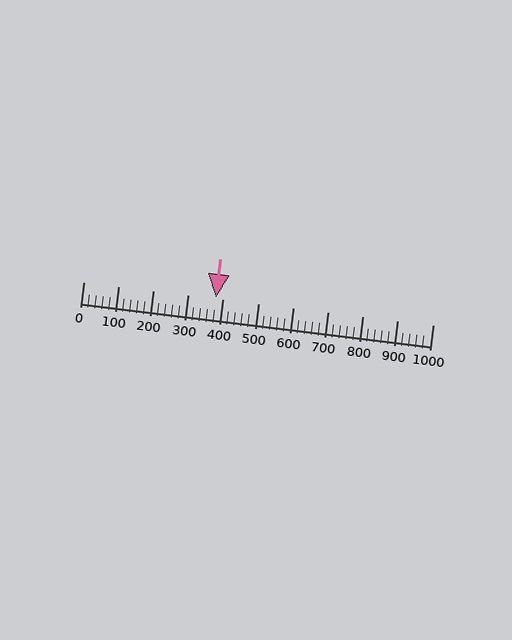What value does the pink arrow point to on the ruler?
The pink arrow points to approximately 380.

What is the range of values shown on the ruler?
The ruler shows values from 0 to 1000.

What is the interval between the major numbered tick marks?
The major tick marks are spaced 100 units apart.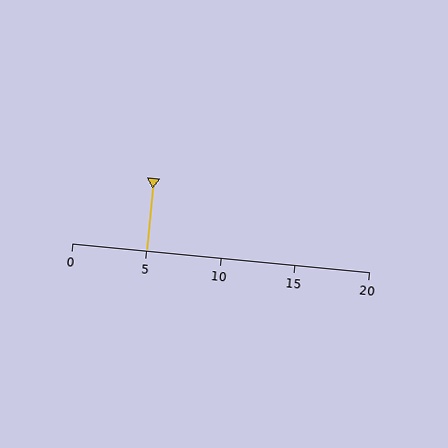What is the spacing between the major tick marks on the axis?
The major ticks are spaced 5 apart.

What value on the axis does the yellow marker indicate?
The marker indicates approximately 5.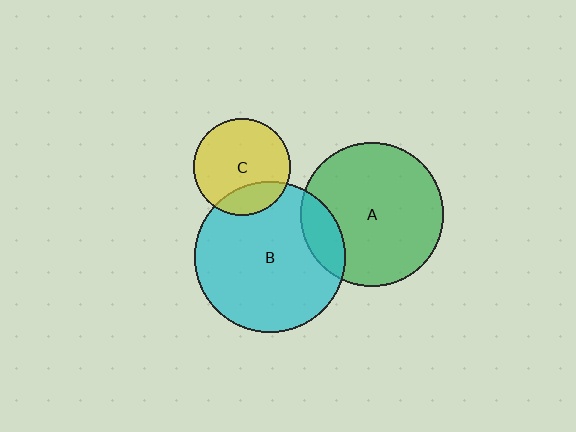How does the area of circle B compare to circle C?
Approximately 2.4 times.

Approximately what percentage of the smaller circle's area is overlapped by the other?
Approximately 20%.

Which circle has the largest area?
Circle B (cyan).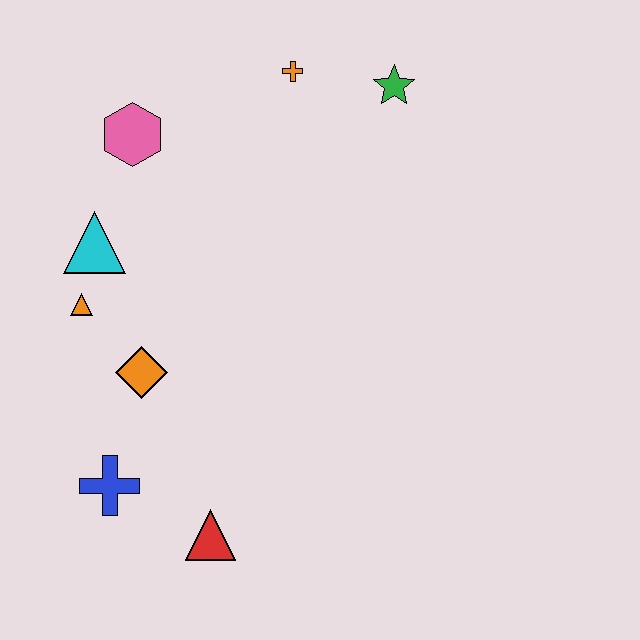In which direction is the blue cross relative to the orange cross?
The blue cross is below the orange cross.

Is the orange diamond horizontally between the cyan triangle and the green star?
Yes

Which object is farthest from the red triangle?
The green star is farthest from the red triangle.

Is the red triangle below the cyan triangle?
Yes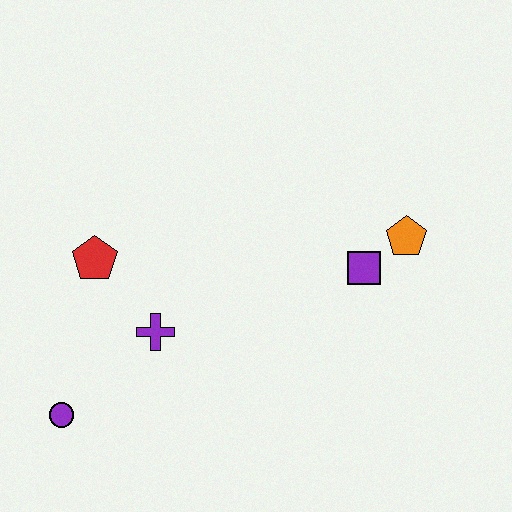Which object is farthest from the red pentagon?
The orange pentagon is farthest from the red pentagon.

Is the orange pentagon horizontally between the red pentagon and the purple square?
No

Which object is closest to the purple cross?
The red pentagon is closest to the purple cross.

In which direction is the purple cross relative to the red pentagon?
The purple cross is below the red pentagon.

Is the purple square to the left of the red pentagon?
No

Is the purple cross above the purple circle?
Yes